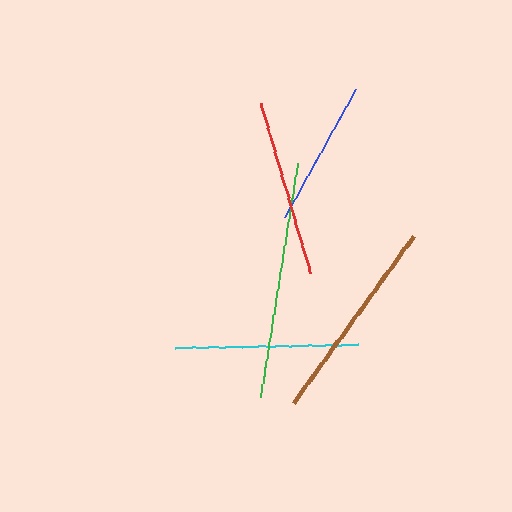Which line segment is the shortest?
The blue line is the shortest at approximately 147 pixels.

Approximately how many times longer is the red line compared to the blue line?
The red line is approximately 1.2 times the length of the blue line.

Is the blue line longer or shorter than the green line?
The green line is longer than the blue line.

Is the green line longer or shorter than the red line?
The green line is longer than the red line.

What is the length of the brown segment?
The brown segment is approximately 206 pixels long.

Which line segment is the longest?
The green line is the longest at approximately 237 pixels.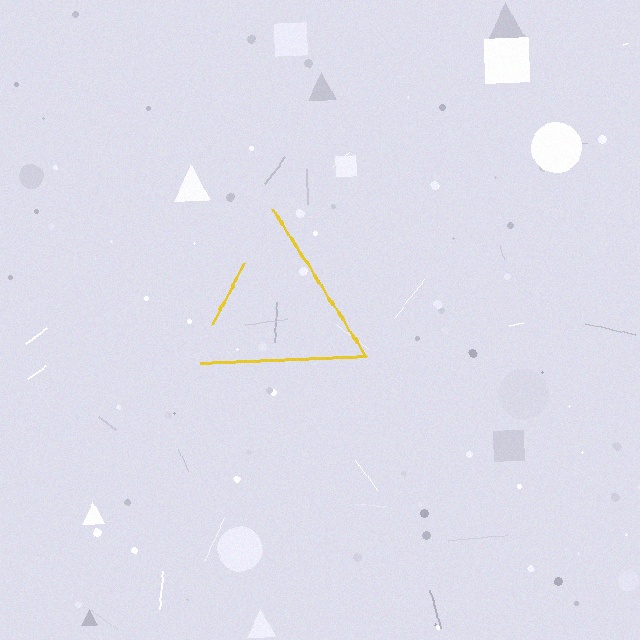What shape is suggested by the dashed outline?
The dashed outline suggests a triangle.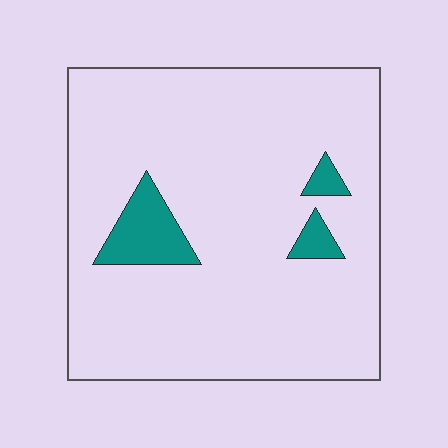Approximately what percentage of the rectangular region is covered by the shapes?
Approximately 10%.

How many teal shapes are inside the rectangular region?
3.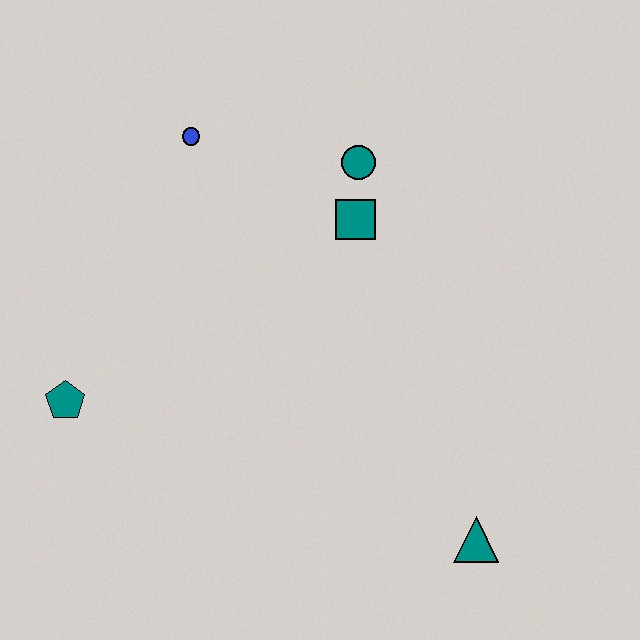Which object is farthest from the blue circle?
The teal triangle is farthest from the blue circle.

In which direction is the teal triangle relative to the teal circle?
The teal triangle is below the teal circle.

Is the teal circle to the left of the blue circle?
No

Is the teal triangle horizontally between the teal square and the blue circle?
No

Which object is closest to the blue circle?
The teal circle is closest to the blue circle.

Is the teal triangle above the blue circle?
No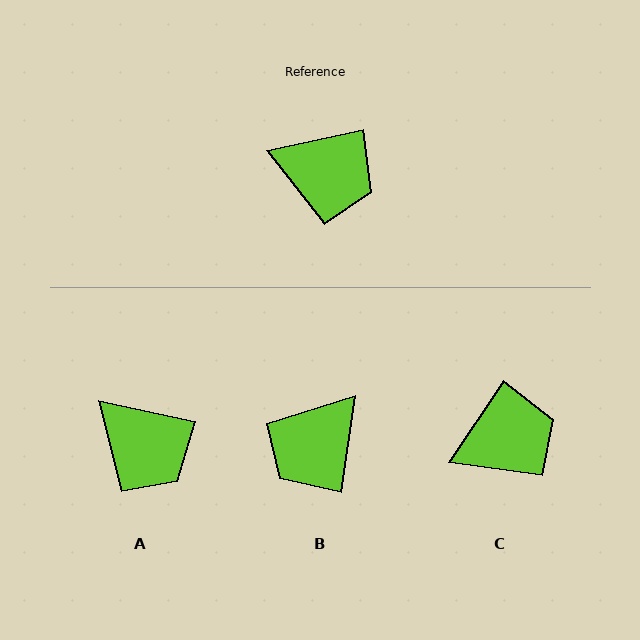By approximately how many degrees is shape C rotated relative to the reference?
Approximately 44 degrees counter-clockwise.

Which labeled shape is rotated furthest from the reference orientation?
B, about 111 degrees away.